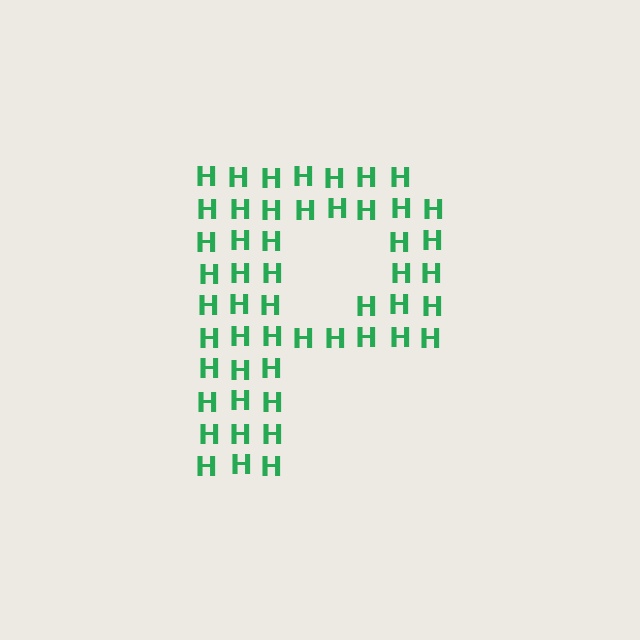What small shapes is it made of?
It is made of small letter H's.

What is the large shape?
The large shape is the letter P.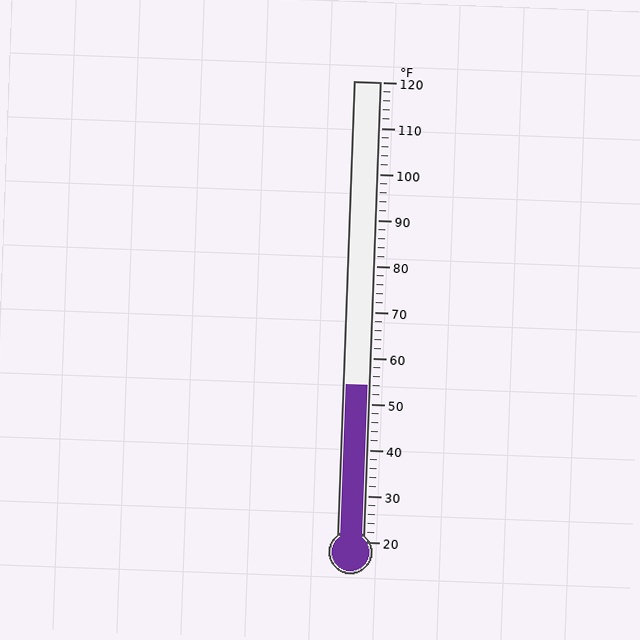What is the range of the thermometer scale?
The thermometer scale ranges from 20°F to 120°F.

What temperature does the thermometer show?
The thermometer shows approximately 54°F.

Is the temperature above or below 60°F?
The temperature is below 60°F.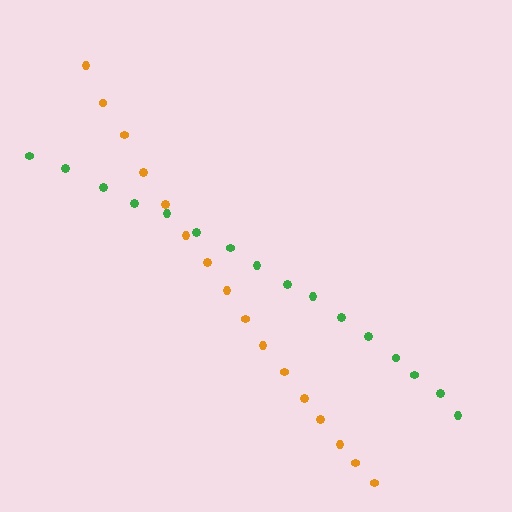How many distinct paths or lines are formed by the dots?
There are 2 distinct paths.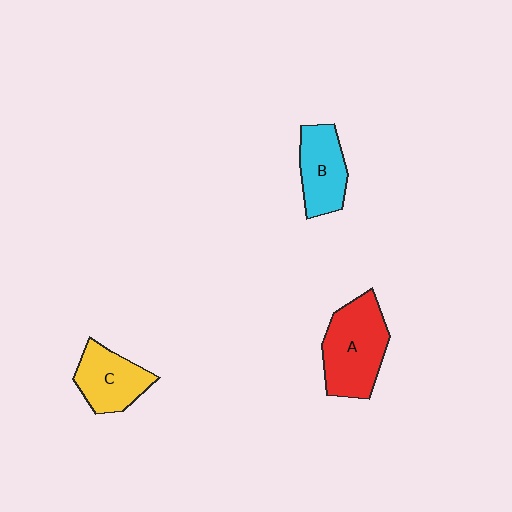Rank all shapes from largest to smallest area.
From largest to smallest: A (red), C (yellow), B (cyan).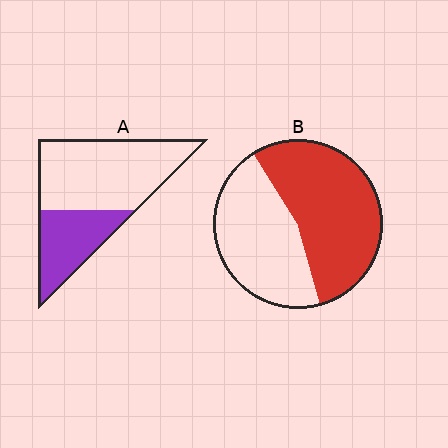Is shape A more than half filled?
No.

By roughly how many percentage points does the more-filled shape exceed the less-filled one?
By roughly 20 percentage points (B over A).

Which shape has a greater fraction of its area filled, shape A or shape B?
Shape B.